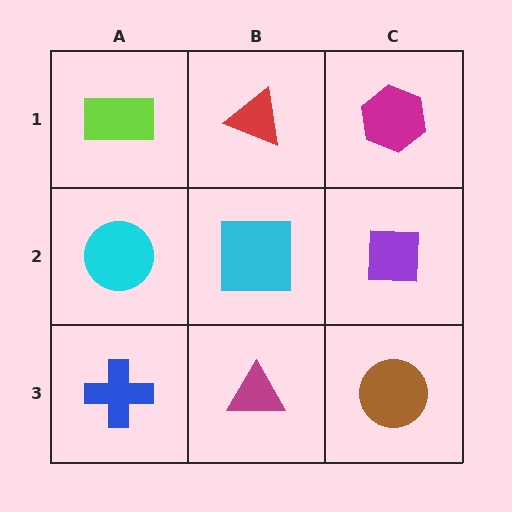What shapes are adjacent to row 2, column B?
A red triangle (row 1, column B), a magenta triangle (row 3, column B), a cyan circle (row 2, column A), a purple square (row 2, column C).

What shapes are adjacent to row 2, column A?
A lime rectangle (row 1, column A), a blue cross (row 3, column A), a cyan square (row 2, column B).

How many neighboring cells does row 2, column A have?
3.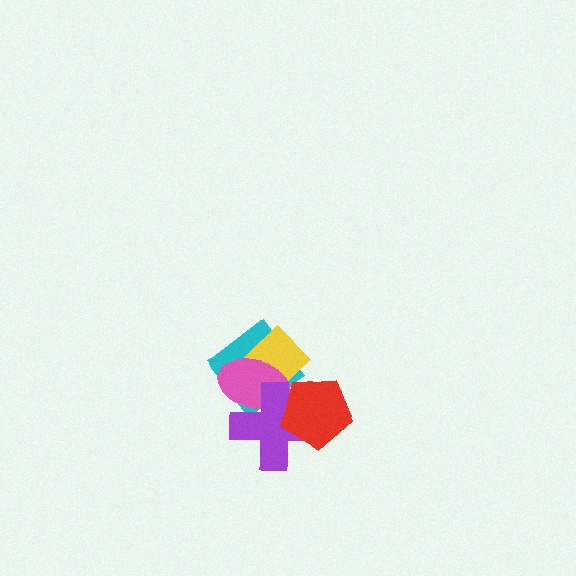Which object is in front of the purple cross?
The red pentagon is in front of the purple cross.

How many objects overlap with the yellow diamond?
3 objects overlap with the yellow diamond.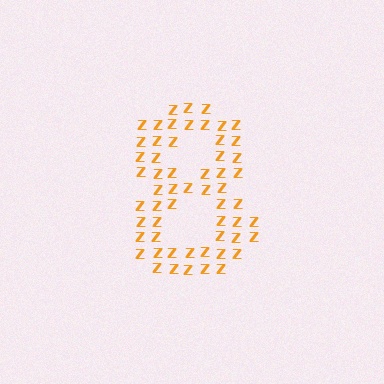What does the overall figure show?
The overall figure shows the digit 8.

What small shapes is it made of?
It is made of small letter Z's.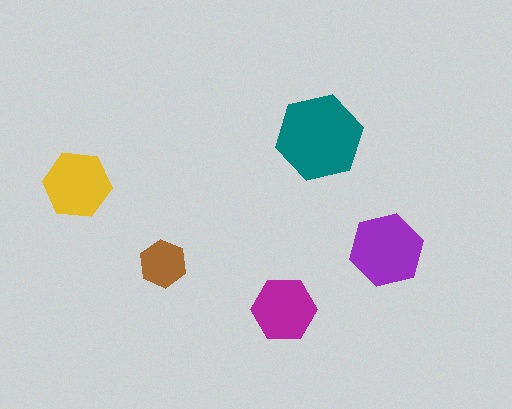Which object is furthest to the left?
The yellow hexagon is leftmost.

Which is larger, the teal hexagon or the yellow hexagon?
The teal one.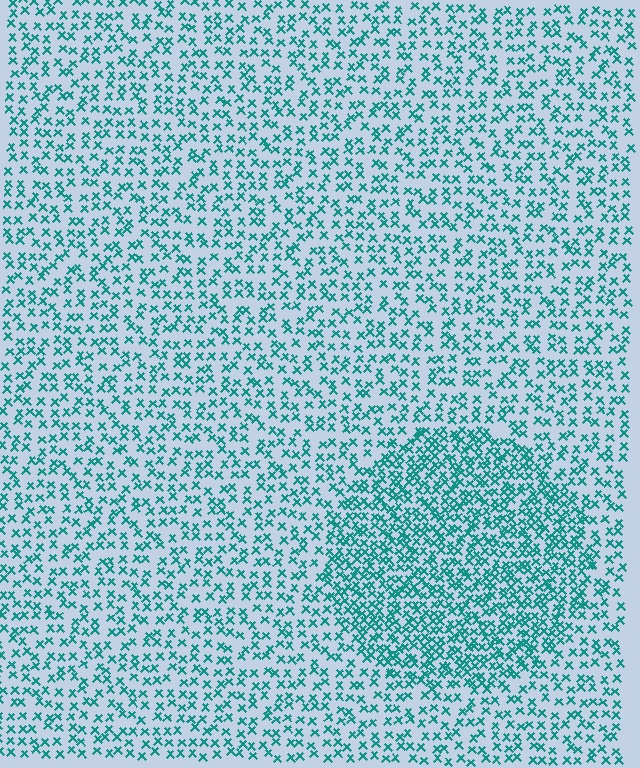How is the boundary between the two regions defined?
The boundary is defined by a change in element density (approximately 2.0x ratio). All elements are the same color, size, and shape.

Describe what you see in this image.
The image contains small teal elements arranged at two different densities. A circle-shaped region is visible where the elements are more densely packed than the surrounding area.